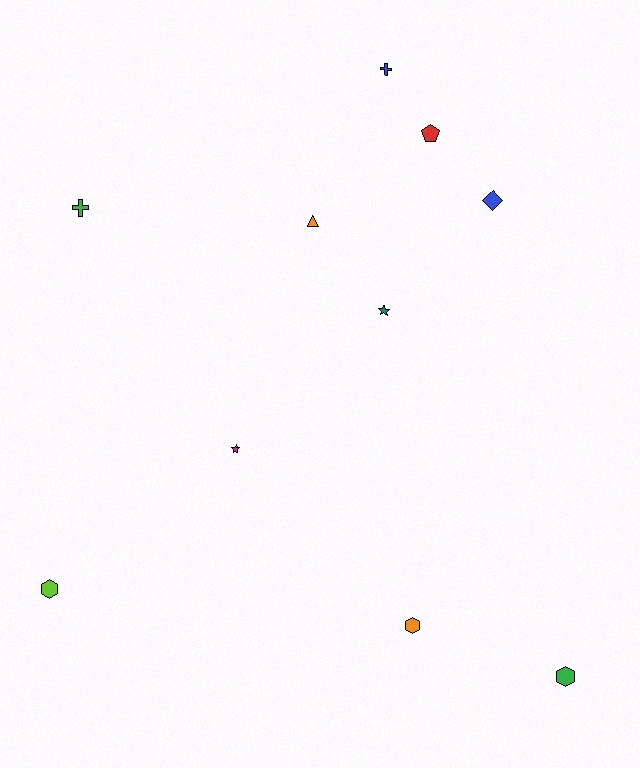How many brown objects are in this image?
There are no brown objects.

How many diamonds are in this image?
There is 1 diamond.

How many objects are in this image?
There are 10 objects.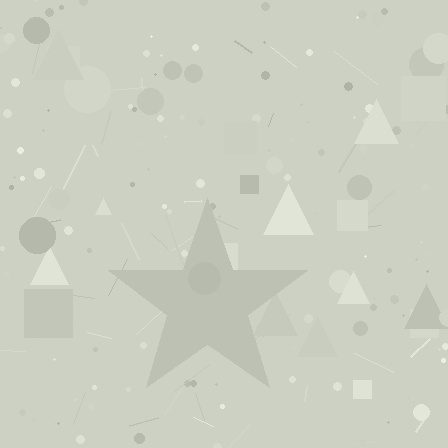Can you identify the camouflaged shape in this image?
The camouflaged shape is a star.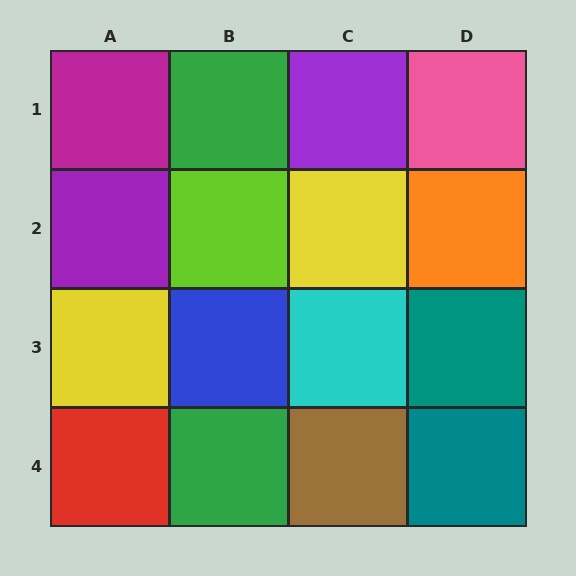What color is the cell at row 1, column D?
Pink.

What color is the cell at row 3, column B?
Blue.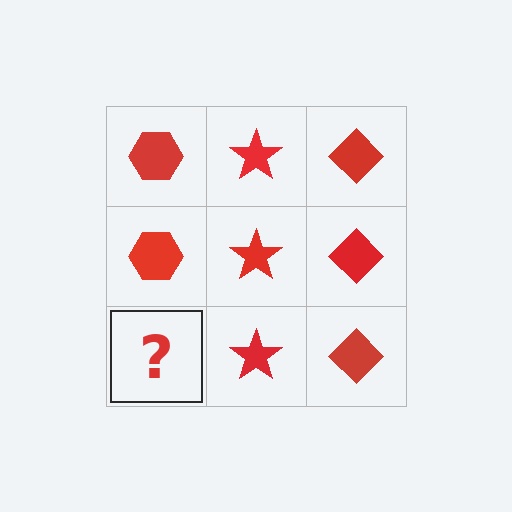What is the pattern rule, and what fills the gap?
The rule is that each column has a consistent shape. The gap should be filled with a red hexagon.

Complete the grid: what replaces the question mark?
The question mark should be replaced with a red hexagon.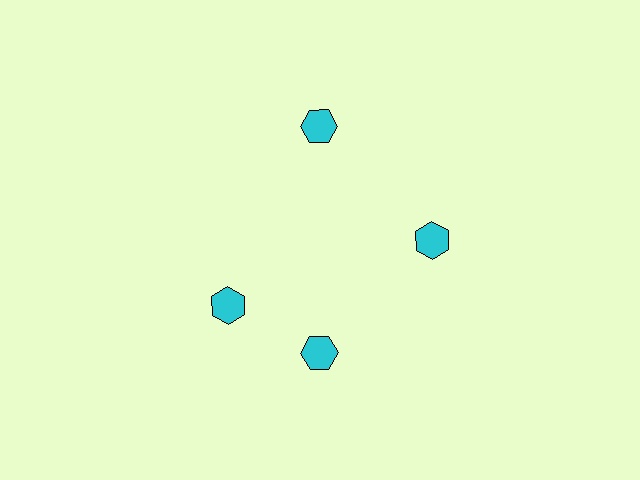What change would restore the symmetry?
The symmetry would be restored by rotating it back into even spacing with its neighbors so that all 4 hexagons sit at equal angles and equal distance from the center.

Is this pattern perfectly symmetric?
No. The 4 cyan hexagons are arranged in a ring, but one element near the 9 o'clock position is rotated out of alignment along the ring, breaking the 4-fold rotational symmetry.